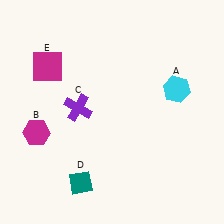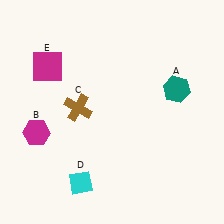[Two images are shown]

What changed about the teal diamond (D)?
In Image 1, D is teal. In Image 2, it changed to cyan.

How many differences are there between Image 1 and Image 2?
There are 3 differences between the two images.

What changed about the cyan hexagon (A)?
In Image 1, A is cyan. In Image 2, it changed to teal.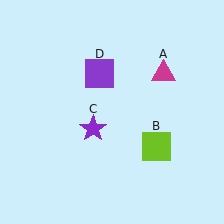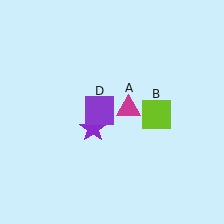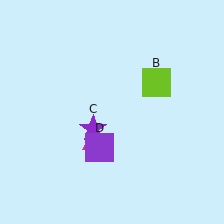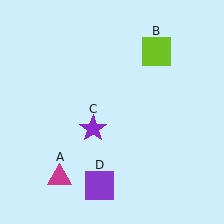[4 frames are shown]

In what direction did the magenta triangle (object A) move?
The magenta triangle (object A) moved down and to the left.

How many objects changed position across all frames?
3 objects changed position: magenta triangle (object A), lime square (object B), purple square (object D).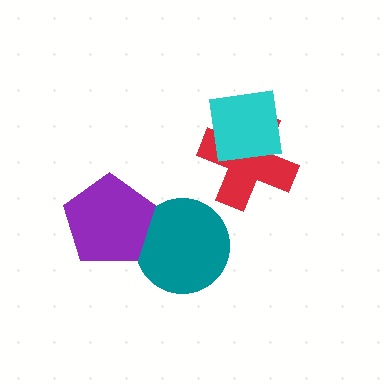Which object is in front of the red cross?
The cyan square is in front of the red cross.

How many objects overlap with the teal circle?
1 object overlaps with the teal circle.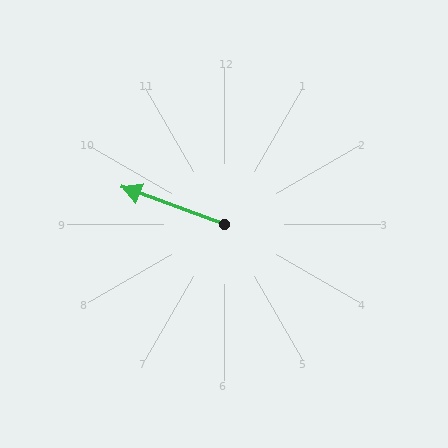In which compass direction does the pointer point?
West.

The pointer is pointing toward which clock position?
Roughly 10 o'clock.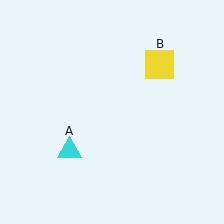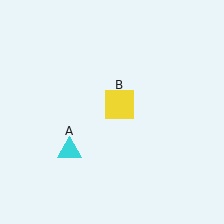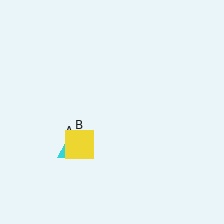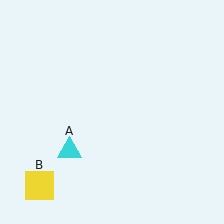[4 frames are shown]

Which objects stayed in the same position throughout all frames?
Cyan triangle (object A) remained stationary.